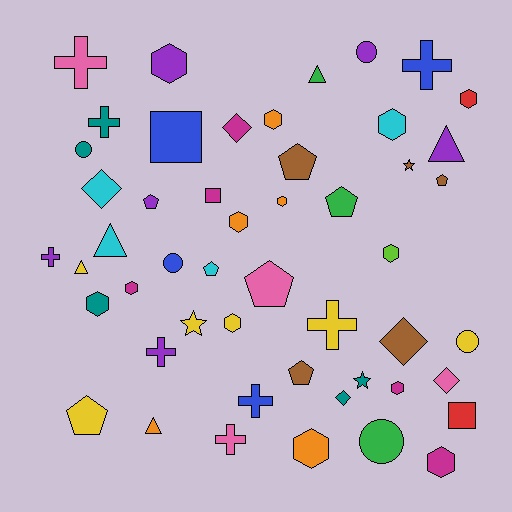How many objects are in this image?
There are 50 objects.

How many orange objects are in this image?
There are 5 orange objects.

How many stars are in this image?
There are 3 stars.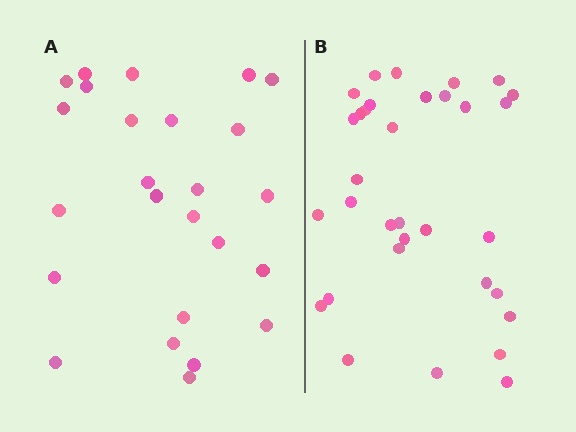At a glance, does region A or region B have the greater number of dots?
Region B (the right region) has more dots.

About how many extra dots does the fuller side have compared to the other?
Region B has roughly 8 or so more dots than region A.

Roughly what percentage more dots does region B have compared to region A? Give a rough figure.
About 30% more.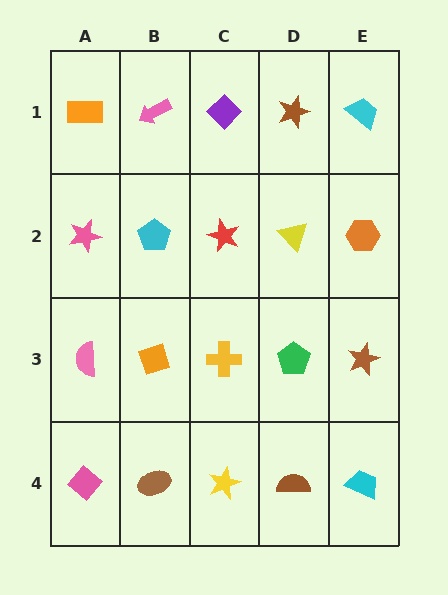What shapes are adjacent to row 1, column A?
A pink star (row 2, column A), a pink arrow (row 1, column B).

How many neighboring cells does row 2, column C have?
4.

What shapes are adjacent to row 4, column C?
A yellow cross (row 3, column C), a brown ellipse (row 4, column B), a brown semicircle (row 4, column D).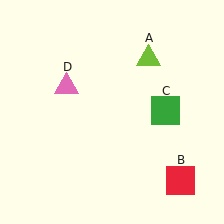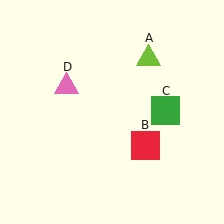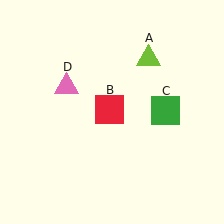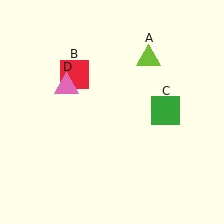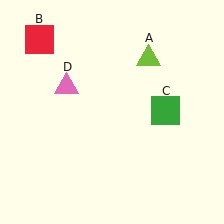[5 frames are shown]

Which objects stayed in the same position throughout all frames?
Lime triangle (object A) and green square (object C) and pink triangle (object D) remained stationary.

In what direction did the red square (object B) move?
The red square (object B) moved up and to the left.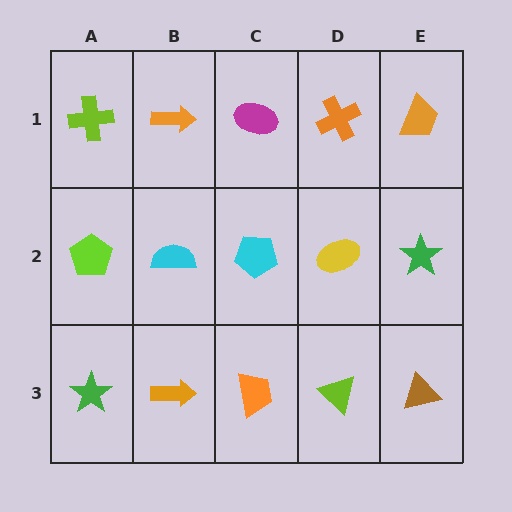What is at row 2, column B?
A cyan semicircle.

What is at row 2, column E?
A green star.